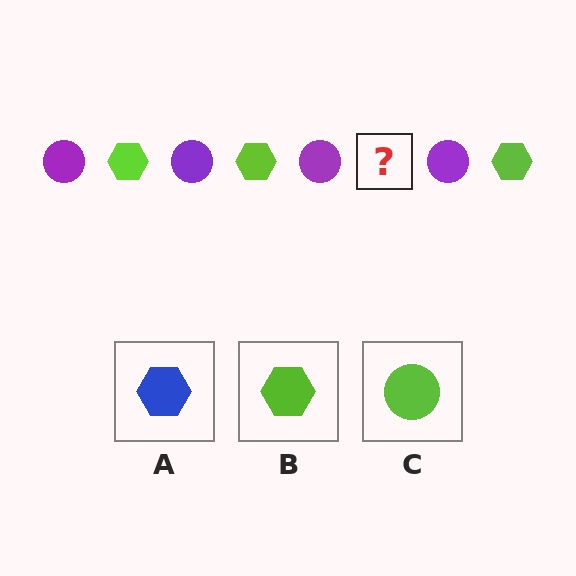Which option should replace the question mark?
Option B.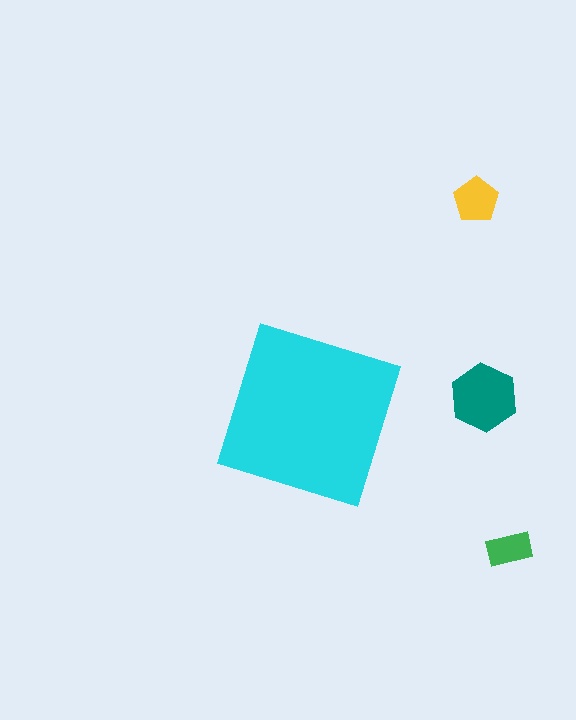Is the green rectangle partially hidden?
No, the green rectangle is fully visible.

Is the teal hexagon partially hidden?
No, the teal hexagon is fully visible.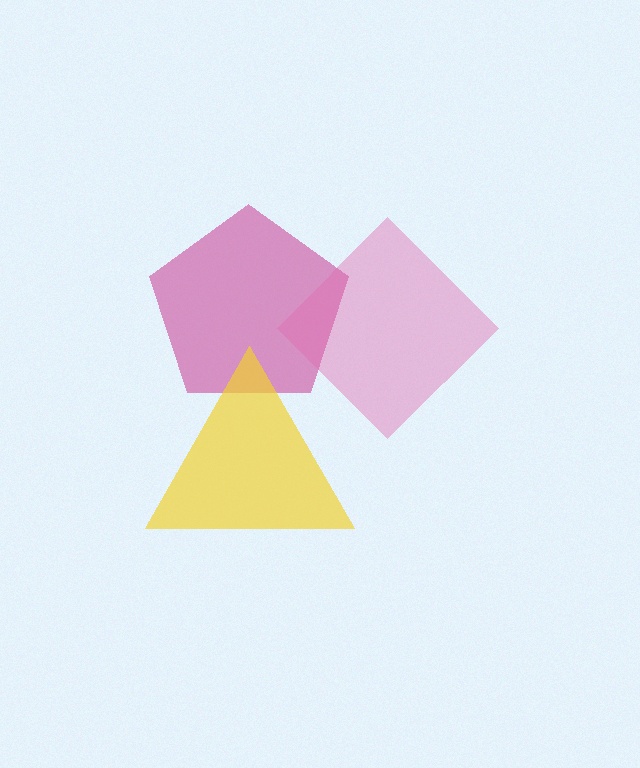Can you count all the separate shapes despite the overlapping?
Yes, there are 3 separate shapes.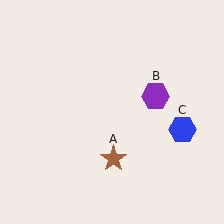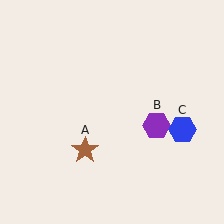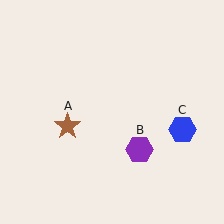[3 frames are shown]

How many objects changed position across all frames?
2 objects changed position: brown star (object A), purple hexagon (object B).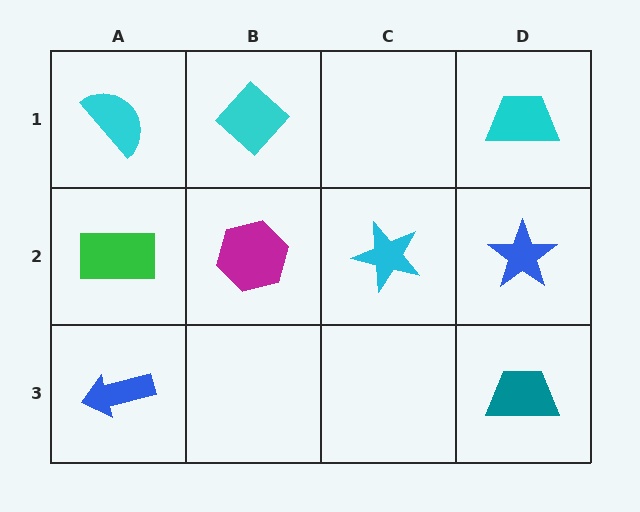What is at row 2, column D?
A blue star.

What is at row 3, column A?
A blue arrow.